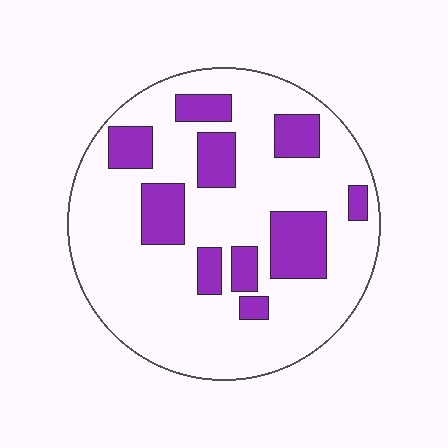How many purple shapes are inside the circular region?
10.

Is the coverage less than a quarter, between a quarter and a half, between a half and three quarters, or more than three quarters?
Less than a quarter.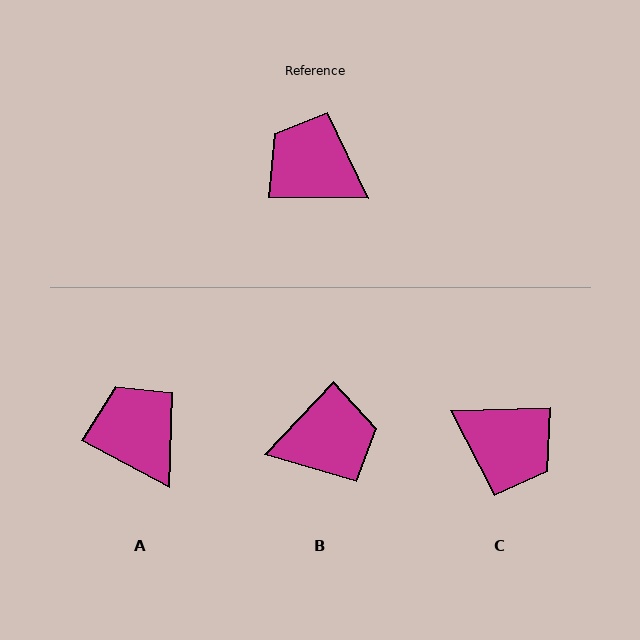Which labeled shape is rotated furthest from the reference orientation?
C, about 178 degrees away.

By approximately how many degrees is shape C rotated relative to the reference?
Approximately 178 degrees clockwise.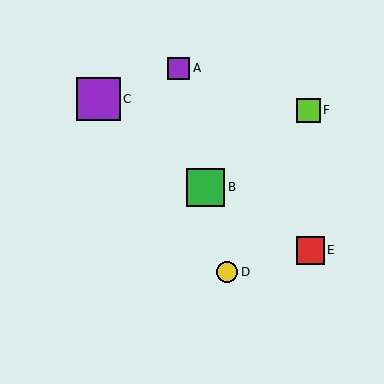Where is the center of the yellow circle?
The center of the yellow circle is at (227, 272).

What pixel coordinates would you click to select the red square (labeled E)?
Click at (310, 250) to select the red square E.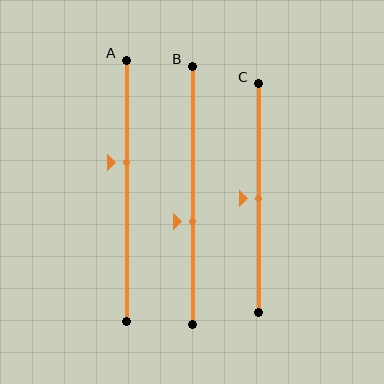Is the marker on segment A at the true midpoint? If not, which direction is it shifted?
No, the marker on segment A is shifted upward by about 11% of the segment length.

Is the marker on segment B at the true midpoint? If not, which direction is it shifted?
No, the marker on segment B is shifted downward by about 10% of the segment length.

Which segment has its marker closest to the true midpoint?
Segment C has its marker closest to the true midpoint.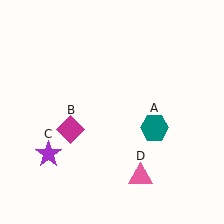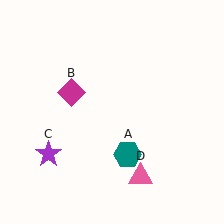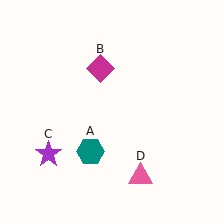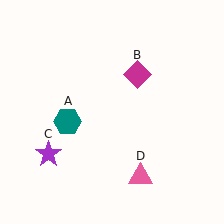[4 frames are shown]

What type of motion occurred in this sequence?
The teal hexagon (object A), magenta diamond (object B) rotated clockwise around the center of the scene.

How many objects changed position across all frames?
2 objects changed position: teal hexagon (object A), magenta diamond (object B).